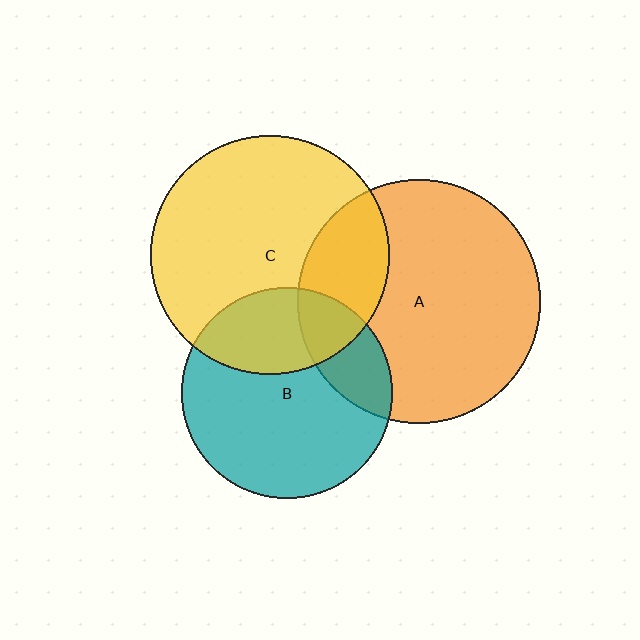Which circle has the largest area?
Circle A (orange).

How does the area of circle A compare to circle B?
Approximately 1.3 times.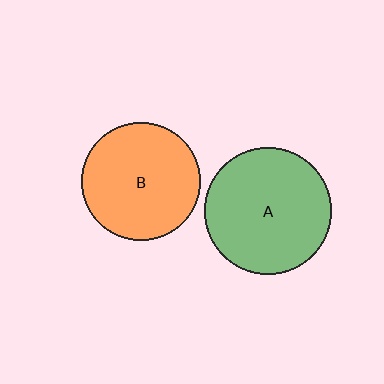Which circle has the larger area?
Circle A (green).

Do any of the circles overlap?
No, none of the circles overlap.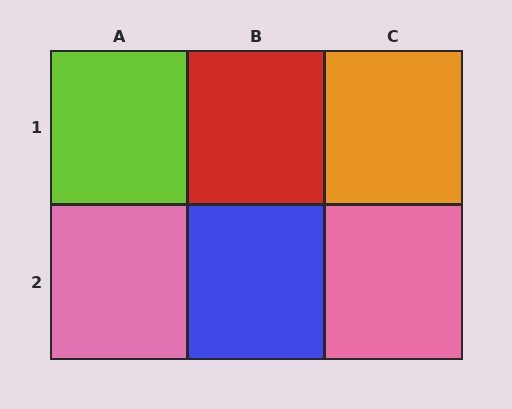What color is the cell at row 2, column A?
Pink.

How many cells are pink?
2 cells are pink.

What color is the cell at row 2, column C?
Pink.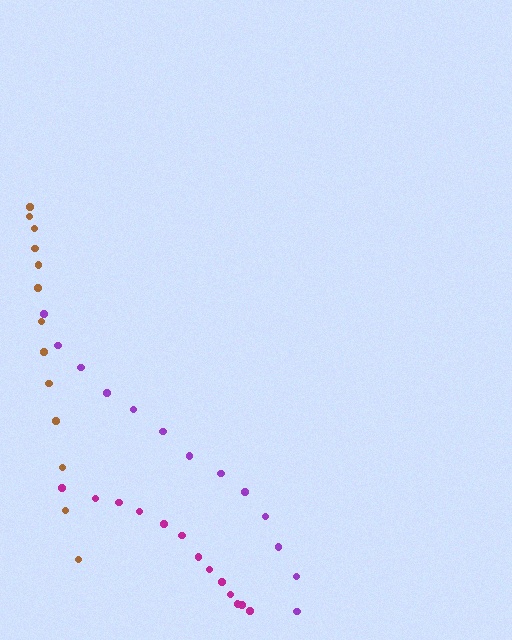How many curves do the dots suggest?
There are 3 distinct paths.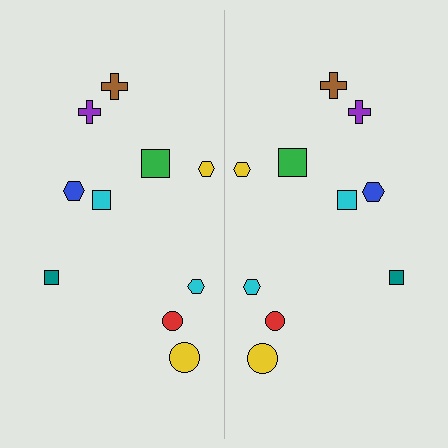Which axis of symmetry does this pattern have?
The pattern has a vertical axis of symmetry running through the center of the image.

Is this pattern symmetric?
Yes, this pattern has bilateral (reflection) symmetry.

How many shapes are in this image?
There are 20 shapes in this image.